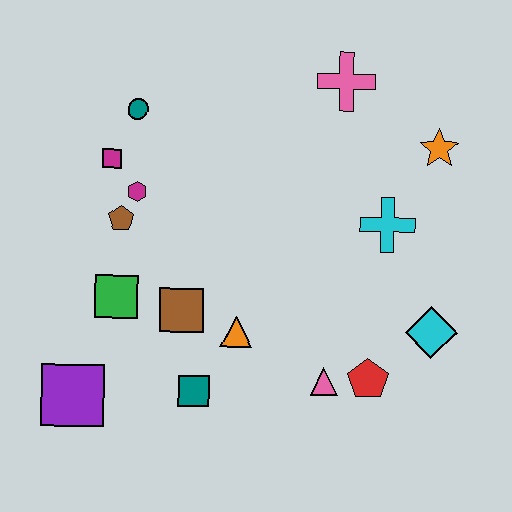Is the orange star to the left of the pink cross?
No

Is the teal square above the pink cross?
No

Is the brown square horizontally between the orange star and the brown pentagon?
Yes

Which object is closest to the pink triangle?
The red pentagon is closest to the pink triangle.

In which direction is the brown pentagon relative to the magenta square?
The brown pentagon is below the magenta square.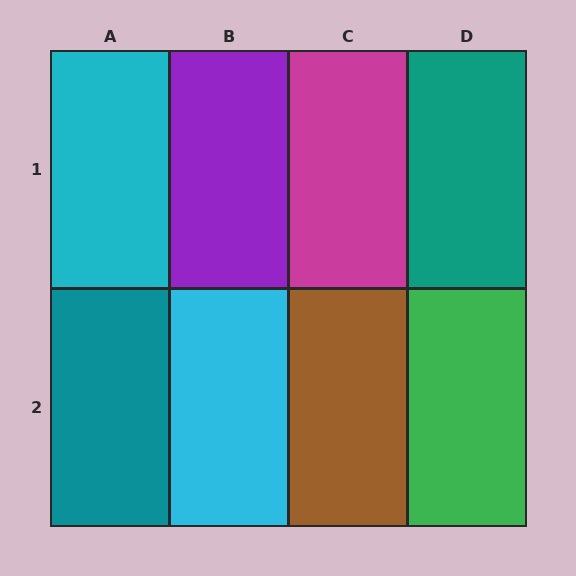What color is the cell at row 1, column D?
Teal.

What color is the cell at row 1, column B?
Purple.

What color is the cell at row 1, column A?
Cyan.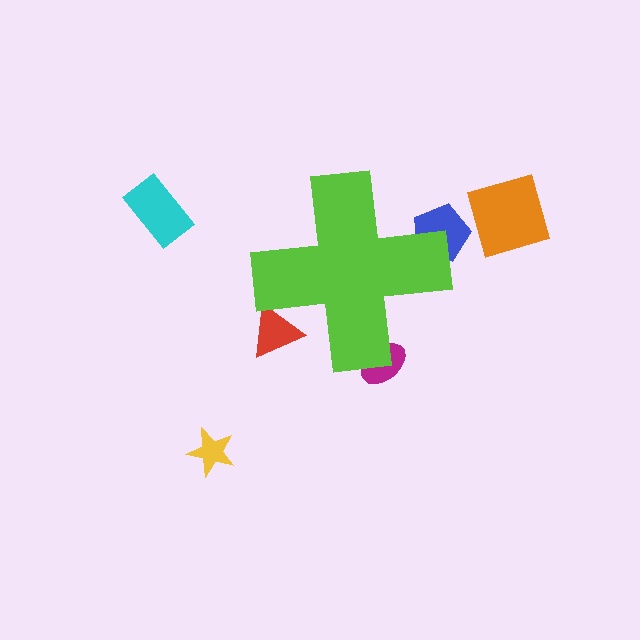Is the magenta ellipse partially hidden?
Yes, the magenta ellipse is partially hidden behind the lime cross.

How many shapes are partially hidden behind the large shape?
3 shapes are partially hidden.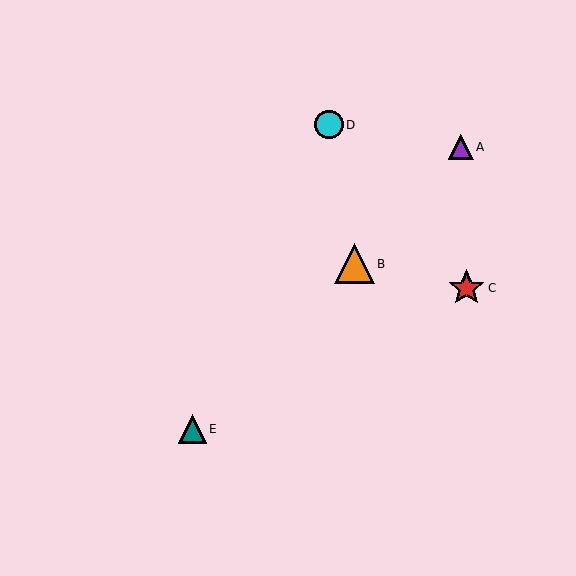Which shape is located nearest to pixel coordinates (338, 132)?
The cyan circle (labeled D) at (329, 125) is nearest to that location.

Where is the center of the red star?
The center of the red star is at (467, 288).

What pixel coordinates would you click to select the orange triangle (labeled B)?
Click at (355, 264) to select the orange triangle B.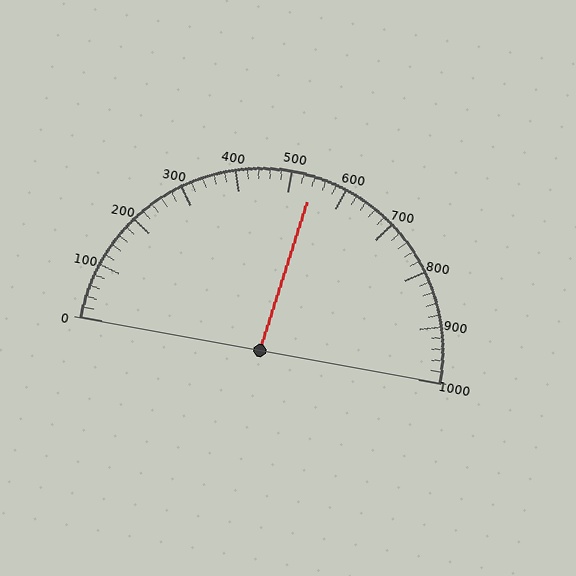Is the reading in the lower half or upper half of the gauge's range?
The reading is in the upper half of the range (0 to 1000).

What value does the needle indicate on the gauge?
The needle indicates approximately 540.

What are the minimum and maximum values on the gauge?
The gauge ranges from 0 to 1000.